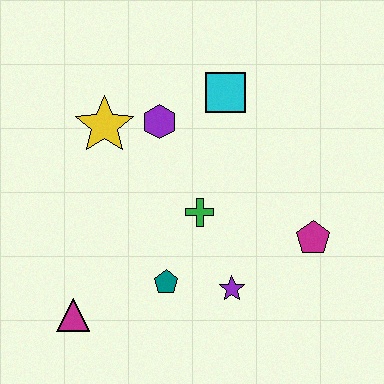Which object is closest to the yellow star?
The purple hexagon is closest to the yellow star.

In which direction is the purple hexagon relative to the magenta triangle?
The purple hexagon is above the magenta triangle.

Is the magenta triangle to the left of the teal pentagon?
Yes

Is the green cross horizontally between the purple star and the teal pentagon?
Yes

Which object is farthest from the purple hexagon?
The magenta triangle is farthest from the purple hexagon.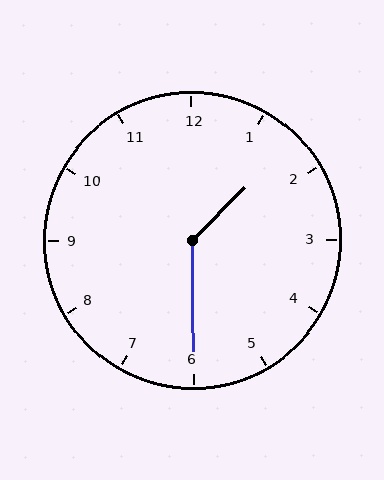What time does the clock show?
1:30.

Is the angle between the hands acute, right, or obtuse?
It is obtuse.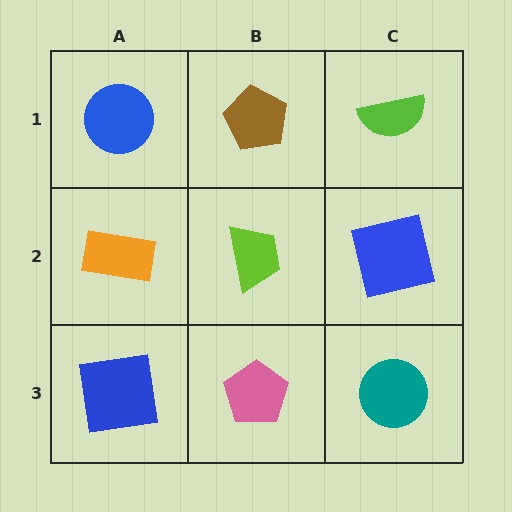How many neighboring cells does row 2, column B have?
4.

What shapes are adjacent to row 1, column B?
A lime trapezoid (row 2, column B), a blue circle (row 1, column A), a lime semicircle (row 1, column C).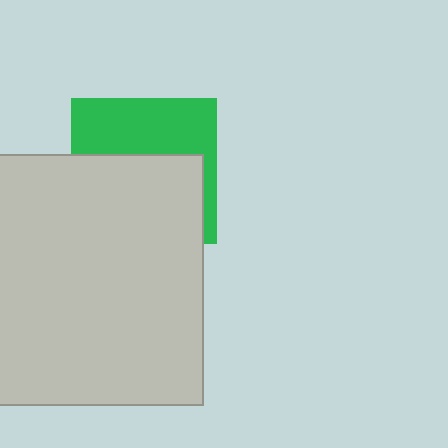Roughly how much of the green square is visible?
A small part of it is visible (roughly 44%).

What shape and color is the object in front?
The object in front is a light gray square.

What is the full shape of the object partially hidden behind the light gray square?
The partially hidden object is a green square.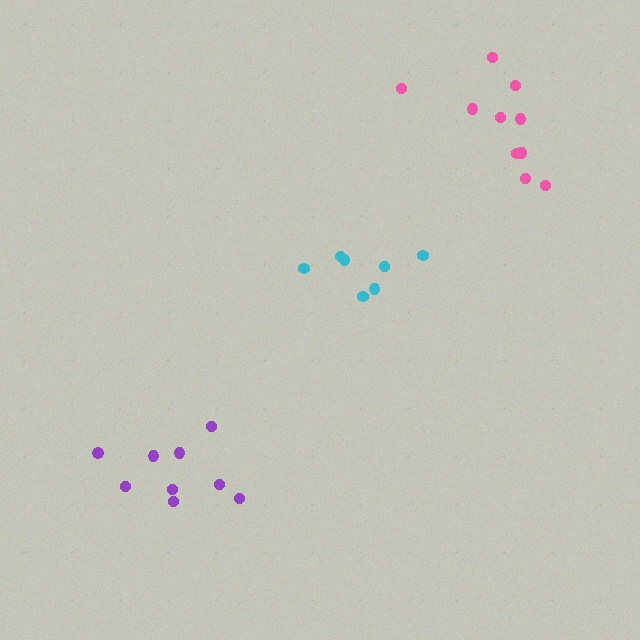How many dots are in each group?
Group 1: 9 dots, Group 2: 7 dots, Group 3: 10 dots (26 total).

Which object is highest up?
The pink cluster is topmost.